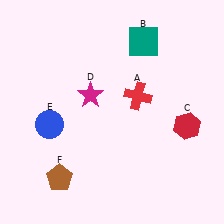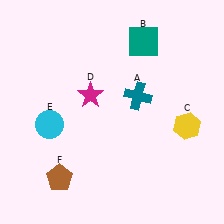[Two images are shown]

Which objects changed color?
A changed from red to teal. C changed from red to yellow. E changed from blue to cyan.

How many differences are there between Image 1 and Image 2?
There are 3 differences between the two images.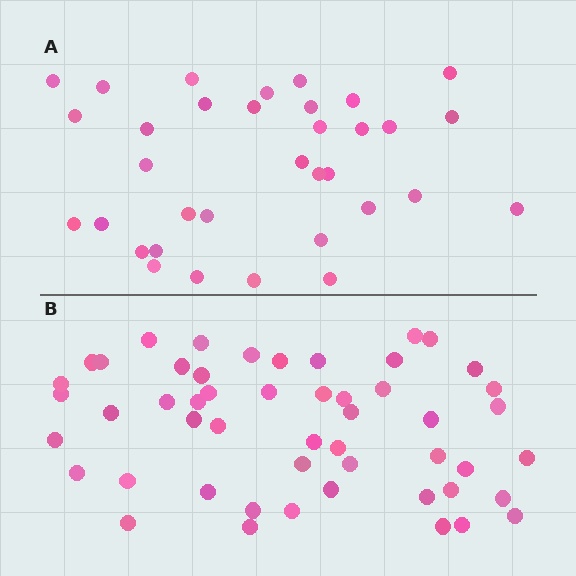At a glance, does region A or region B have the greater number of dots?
Region B (the bottom region) has more dots.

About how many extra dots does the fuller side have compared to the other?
Region B has approximately 15 more dots than region A.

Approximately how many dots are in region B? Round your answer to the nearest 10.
About 50 dots. (The exact count is 51, which rounds to 50.)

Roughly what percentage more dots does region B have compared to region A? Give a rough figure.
About 50% more.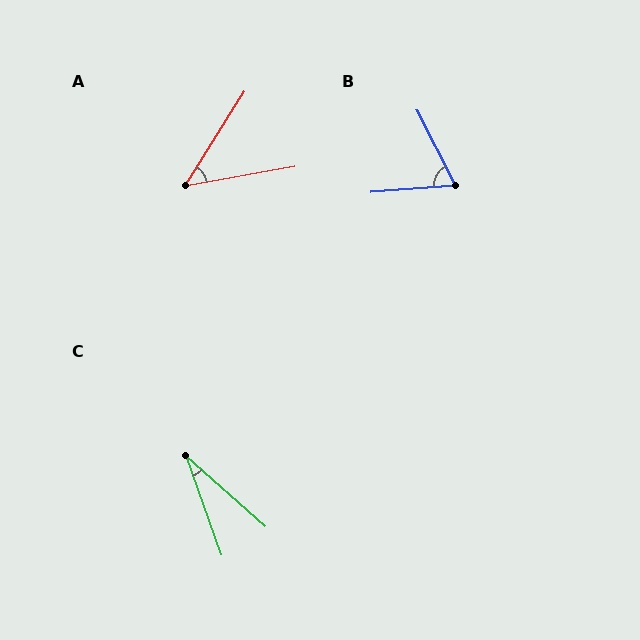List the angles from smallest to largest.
C (29°), A (48°), B (68°).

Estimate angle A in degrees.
Approximately 48 degrees.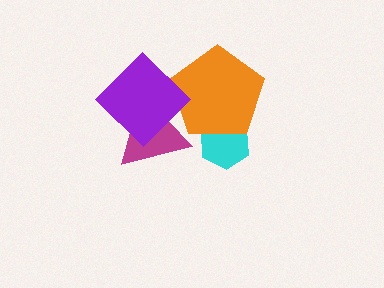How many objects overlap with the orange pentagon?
3 objects overlap with the orange pentagon.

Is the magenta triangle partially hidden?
Yes, it is partially covered by another shape.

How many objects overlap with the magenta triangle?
2 objects overlap with the magenta triangle.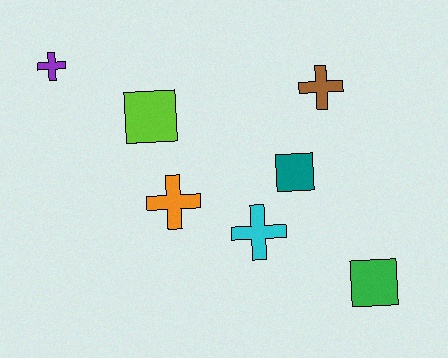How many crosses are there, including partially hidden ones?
There are 4 crosses.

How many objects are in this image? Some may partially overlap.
There are 7 objects.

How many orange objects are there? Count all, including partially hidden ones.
There is 1 orange object.